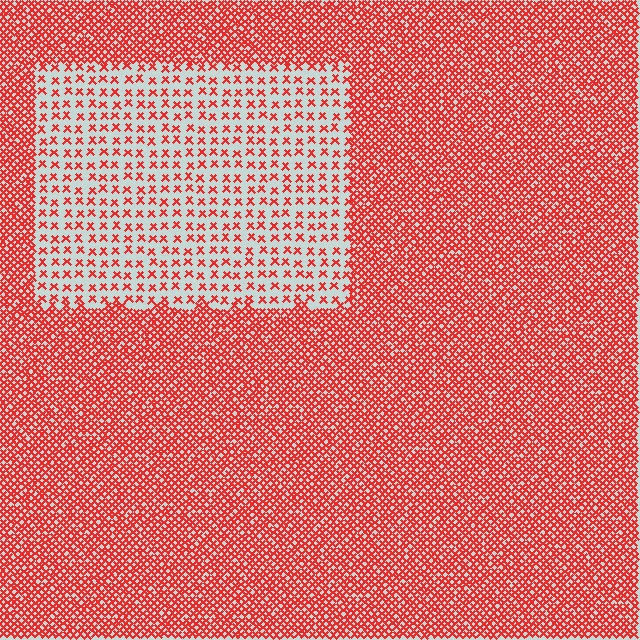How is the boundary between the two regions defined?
The boundary is defined by a change in element density (approximately 3.0x ratio). All elements are the same color, size, and shape.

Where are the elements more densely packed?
The elements are more densely packed outside the rectangle boundary.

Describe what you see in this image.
The image contains small red elements arranged at two different densities. A rectangle-shaped region is visible where the elements are less densely packed than the surrounding area.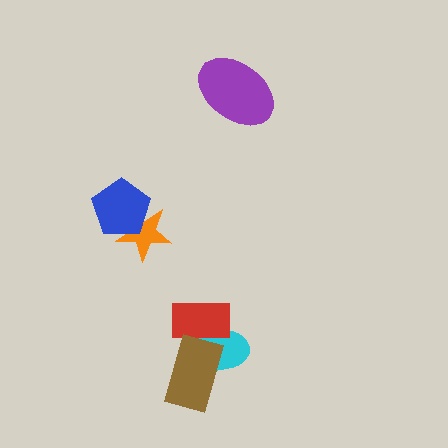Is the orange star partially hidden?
Yes, it is partially covered by another shape.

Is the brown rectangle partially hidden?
No, no other shape covers it.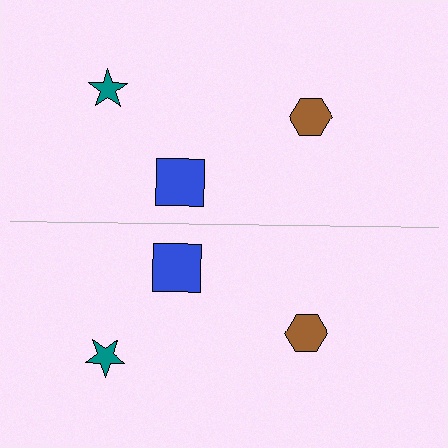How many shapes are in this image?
There are 6 shapes in this image.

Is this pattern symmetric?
Yes, this pattern has bilateral (reflection) symmetry.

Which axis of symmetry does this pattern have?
The pattern has a horizontal axis of symmetry running through the center of the image.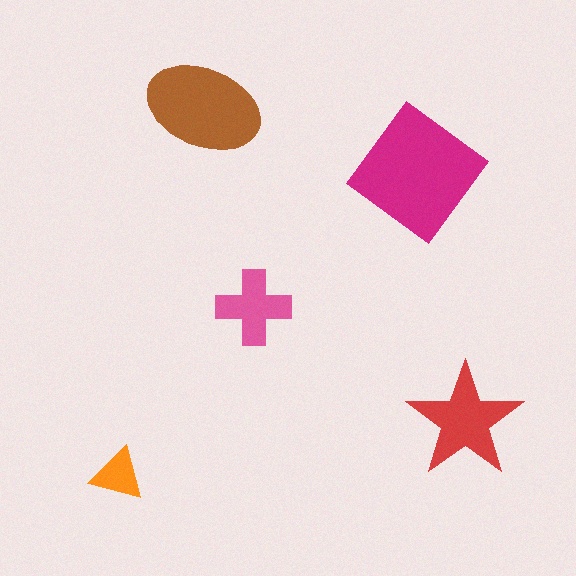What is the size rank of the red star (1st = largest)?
3rd.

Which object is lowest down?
The orange triangle is bottommost.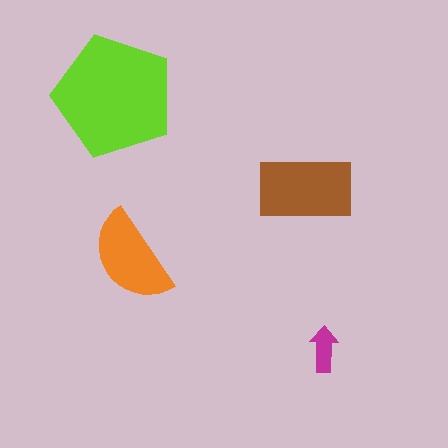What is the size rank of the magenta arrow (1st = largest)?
4th.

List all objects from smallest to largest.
The magenta arrow, the orange semicircle, the brown rectangle, the lime pentagon.